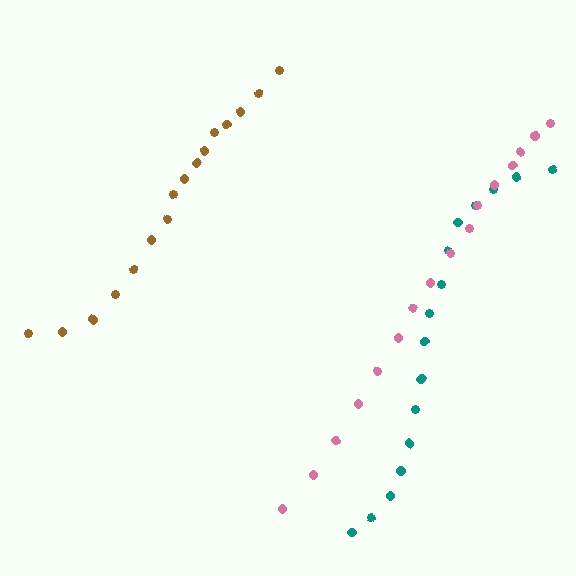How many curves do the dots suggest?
There are 3 distinct paths.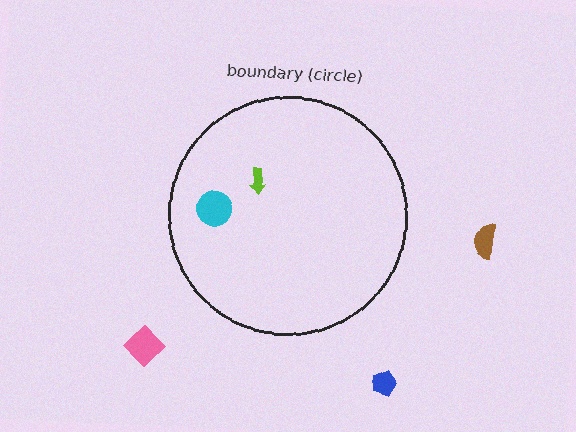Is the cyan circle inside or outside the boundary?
Inside.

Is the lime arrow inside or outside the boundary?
Inside.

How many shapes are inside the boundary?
2 inside, 3 outside.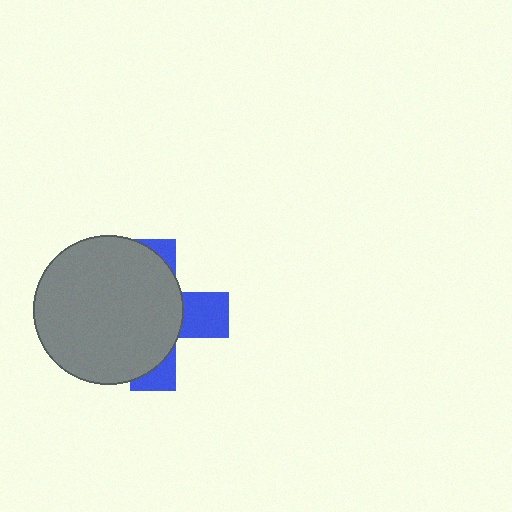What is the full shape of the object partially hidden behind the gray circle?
The partially hidden object is a blue cross.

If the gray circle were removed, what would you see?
You would see the complete blue cross.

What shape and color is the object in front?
The object in front is a gray circle.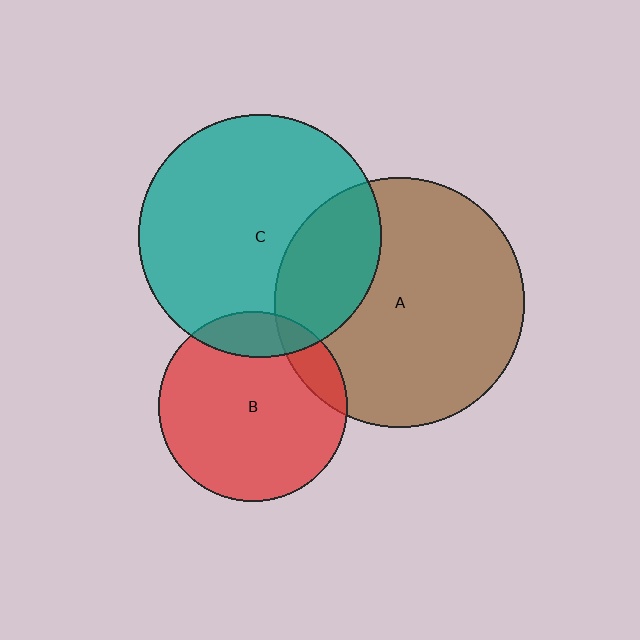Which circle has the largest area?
Circle A (brown).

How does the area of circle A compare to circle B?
Approximately 1.7 times.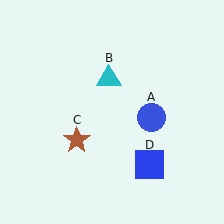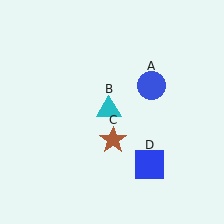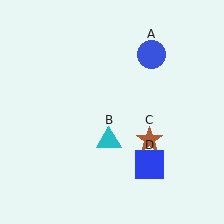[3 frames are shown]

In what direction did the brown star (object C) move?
The brown star (object C) moved right.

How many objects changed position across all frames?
3 objects changed position: blue circle (object A), cyan triangle (object B), brown star (object C).